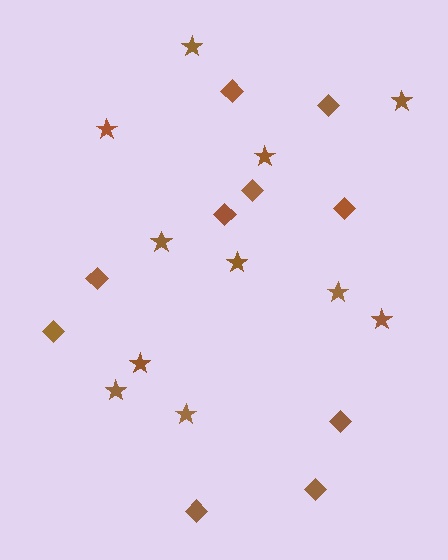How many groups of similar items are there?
There are 2 groups: one group of stars (11) and one group of diamonds (10).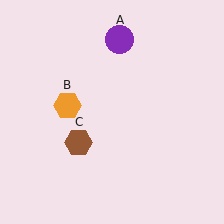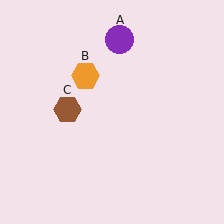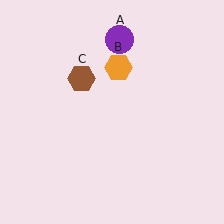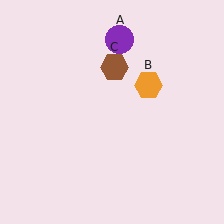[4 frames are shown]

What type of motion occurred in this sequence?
The orange hexagon (object B), brown hexagon (object C) rotated clockwise around the center of the scene.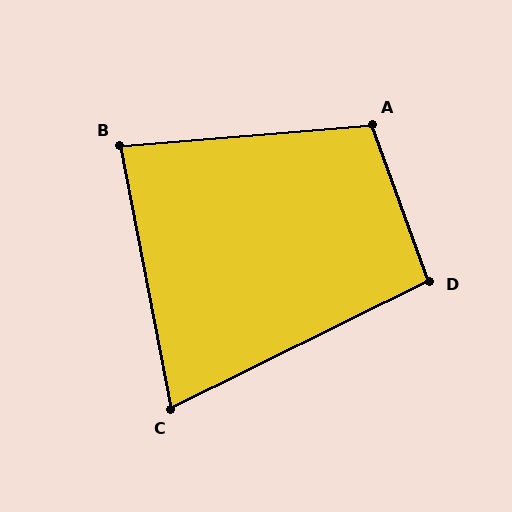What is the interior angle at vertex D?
Approximately 96 degrees (obtuse).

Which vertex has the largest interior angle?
A, at approximately 105 degrees.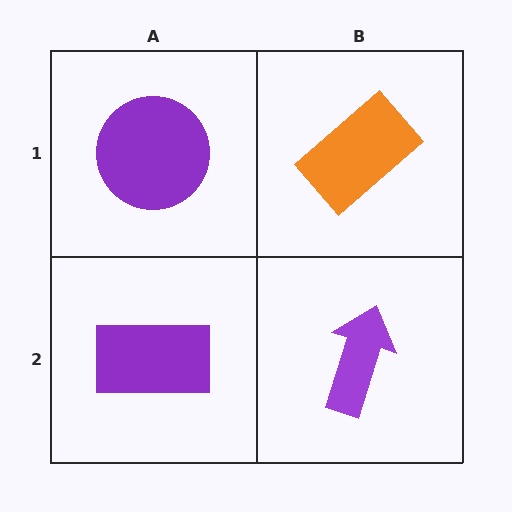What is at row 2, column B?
A purple arrow.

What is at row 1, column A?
A purple circle.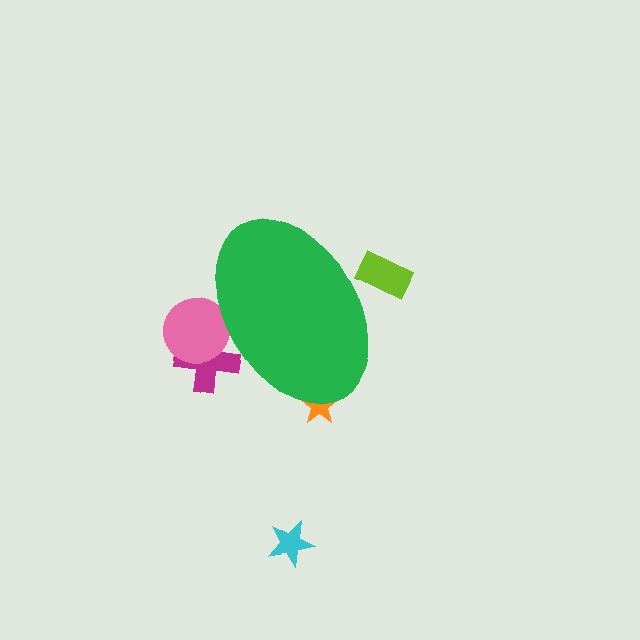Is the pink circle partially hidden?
Yes, the pink circle is partially hidden behind the green ellipse.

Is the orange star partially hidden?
Yes, the orange star is partially hidden behind the green ellipse.